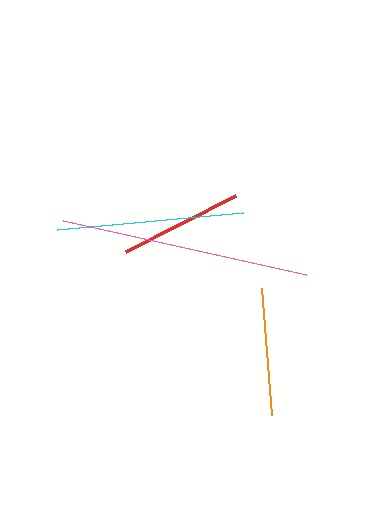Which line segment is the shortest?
The red line is the shortest at approximately 123 pixels.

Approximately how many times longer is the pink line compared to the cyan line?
The pink line is approximately 1.3 times the length of the cyan line.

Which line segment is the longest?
The pink line is the longest at approximately 249 pixels.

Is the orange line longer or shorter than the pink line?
The pink line is longer than the orange line.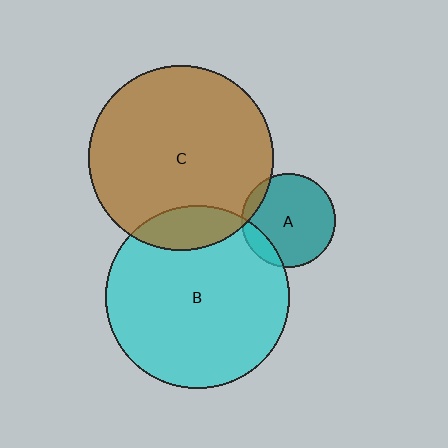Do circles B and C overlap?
Yes.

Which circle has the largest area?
Circle C (brown).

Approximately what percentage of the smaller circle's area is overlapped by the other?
Approximately 15%.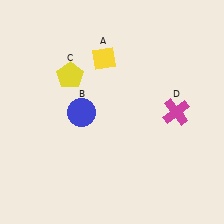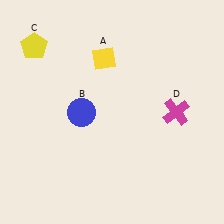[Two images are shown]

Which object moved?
The yellow pentagon (C) moved left.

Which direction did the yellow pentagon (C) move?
The yellow pentagon (C) moved left.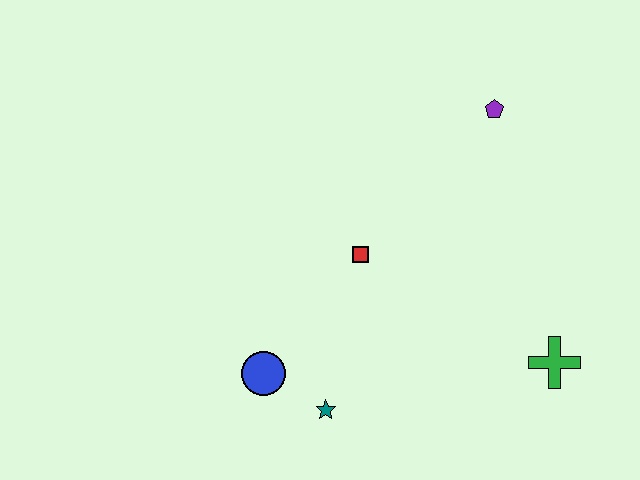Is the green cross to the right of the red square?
Yes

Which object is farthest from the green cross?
The blue circle is farthest from the green cross.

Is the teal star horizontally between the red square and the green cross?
No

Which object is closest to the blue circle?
The teal star is closest to the blue circle.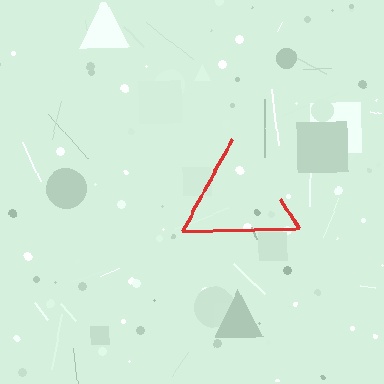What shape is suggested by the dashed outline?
The dashed outline suggests a triangle.